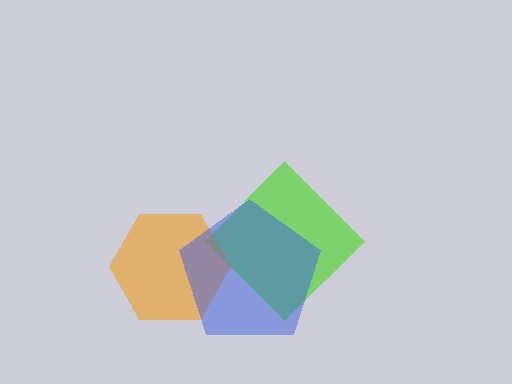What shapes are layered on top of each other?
The layered shapes are: a lime diamond, an orange hexagon, a blue pentagon.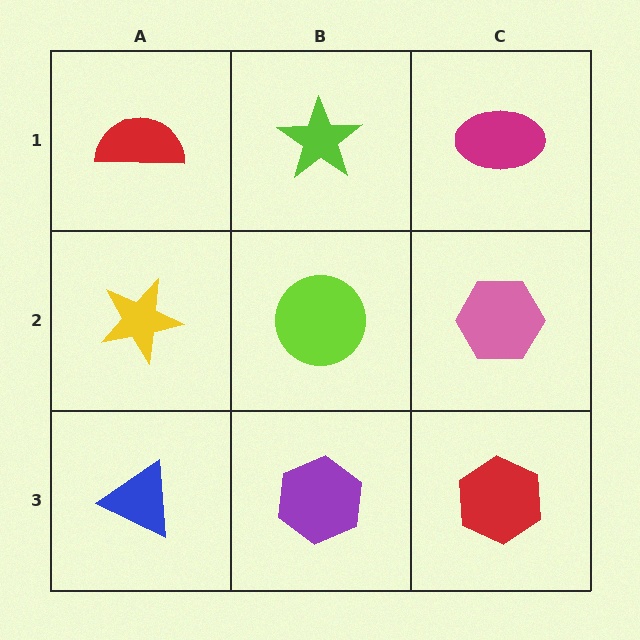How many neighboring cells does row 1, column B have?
3.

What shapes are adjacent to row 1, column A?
A yellow star (row 2, column A), a lime star (row 1, column B).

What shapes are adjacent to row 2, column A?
A red semicircle (row 1, column A), a blue triangle (row 3, column A), a lime circle (row 2, column B).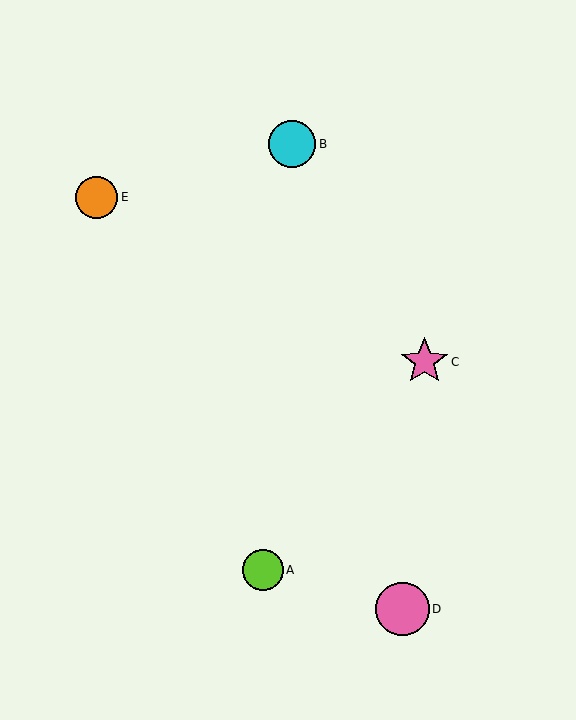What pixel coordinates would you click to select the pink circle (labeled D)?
Click at (402, 609) to select the pink circle D.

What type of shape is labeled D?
Shape D is a pink circle.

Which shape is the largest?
The pink circle (labeled D) is the largest.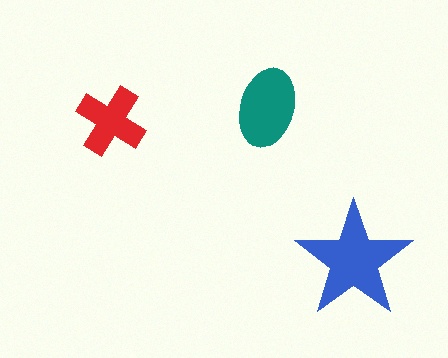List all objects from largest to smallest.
The blue star, the teal ellipse, the red cross.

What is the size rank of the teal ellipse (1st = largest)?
2nd.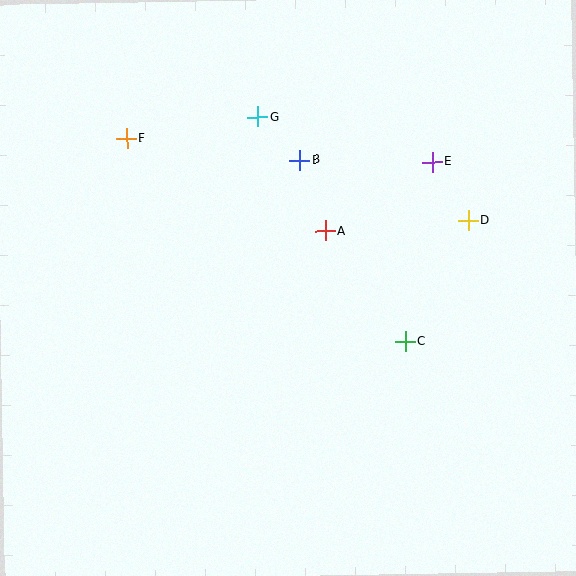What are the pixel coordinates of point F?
Point F is at (127, 138).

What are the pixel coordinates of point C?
Point C is at (405, 341).